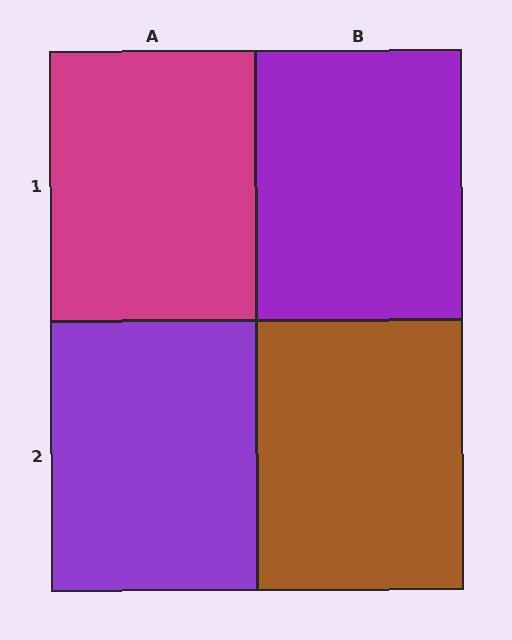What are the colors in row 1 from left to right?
Magenta, purple.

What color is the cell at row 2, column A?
Purple.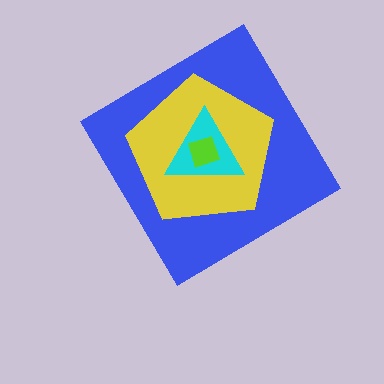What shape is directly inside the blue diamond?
The yellow pentagon.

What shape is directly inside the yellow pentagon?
The cyan triangle.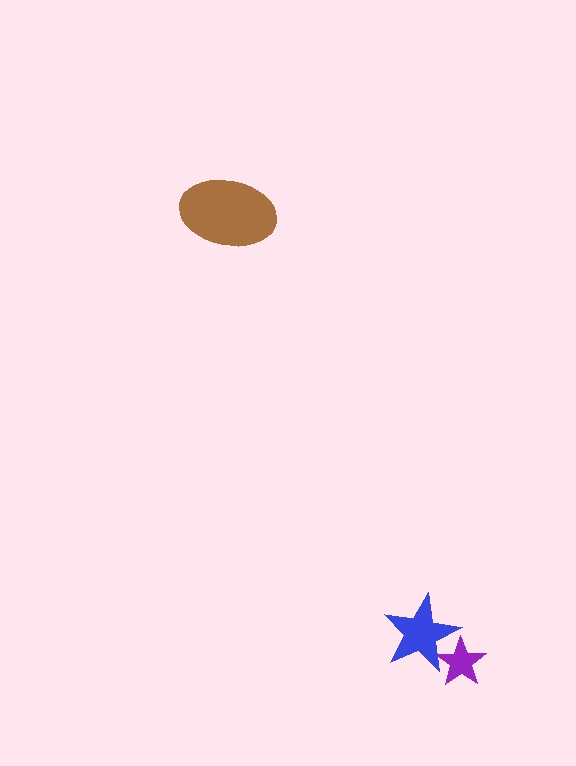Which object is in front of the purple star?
The blue star is in front of the purple star.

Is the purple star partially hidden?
Yes, it is partially covered by another shape.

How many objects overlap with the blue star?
1 object overlaps with the blue star.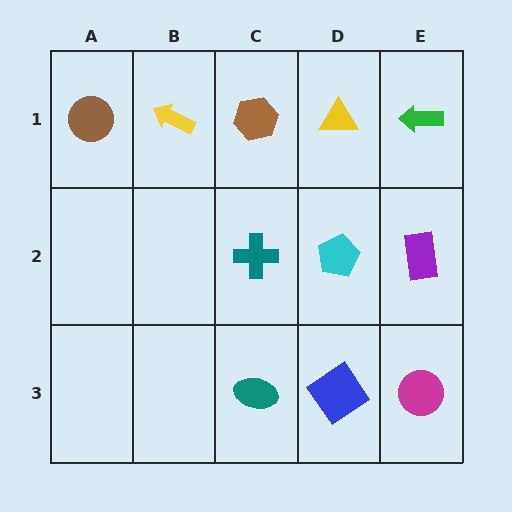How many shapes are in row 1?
5 shapes.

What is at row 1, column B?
A yellow arrow.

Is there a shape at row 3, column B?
No, that cell is empty.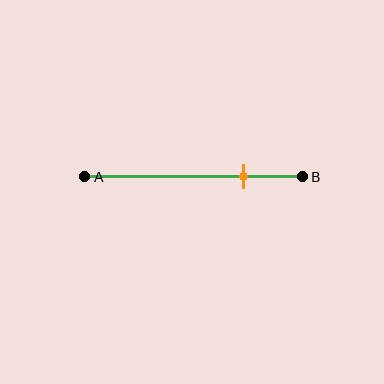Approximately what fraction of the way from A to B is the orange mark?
The orange mark is approximately 75% of the way from A to B.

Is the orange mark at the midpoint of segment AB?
No, the mark is at about 75% from A, not at the 50% midpoint.